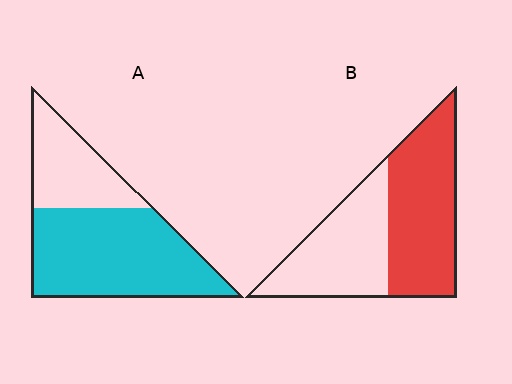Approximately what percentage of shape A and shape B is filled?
A is approximately 65% and B is approximately 55%.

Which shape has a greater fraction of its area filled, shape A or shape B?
Shape A.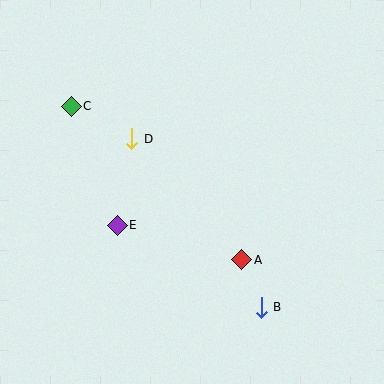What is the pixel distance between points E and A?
The distance between E and A is 129 pixels.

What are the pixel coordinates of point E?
Point E is at (117, 225).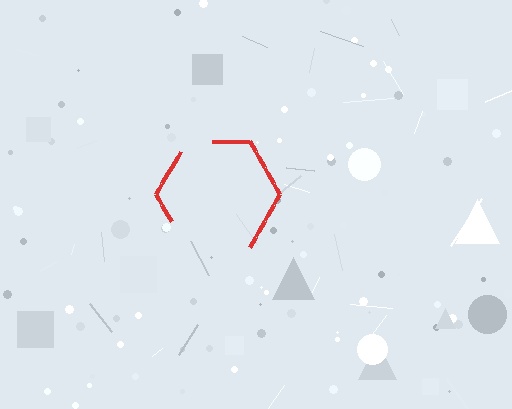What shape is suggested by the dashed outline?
The dashed outline suggests a hexagon.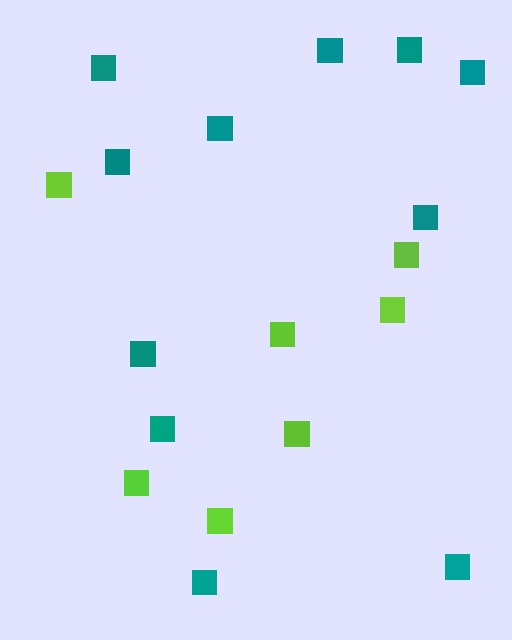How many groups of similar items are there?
There are 2 groups: one group of lime squares (7) and one group of teal squares (11).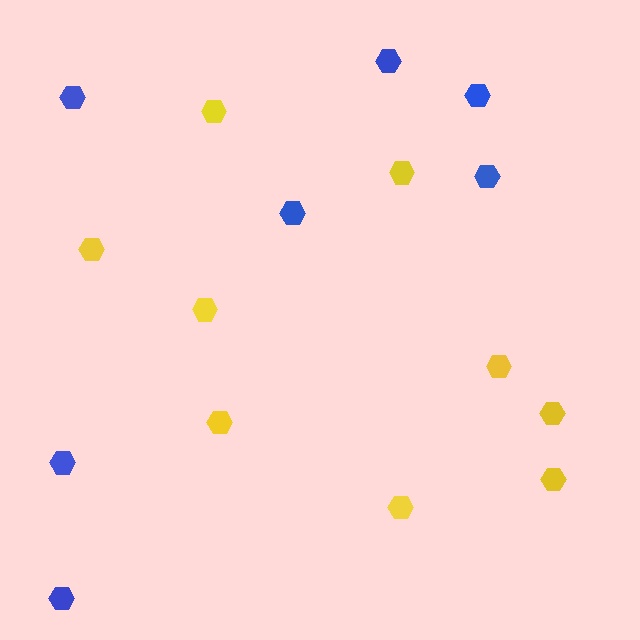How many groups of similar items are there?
There are 2 groups: one group of yellow hexagons (9) and one group of blue hexagons (7).